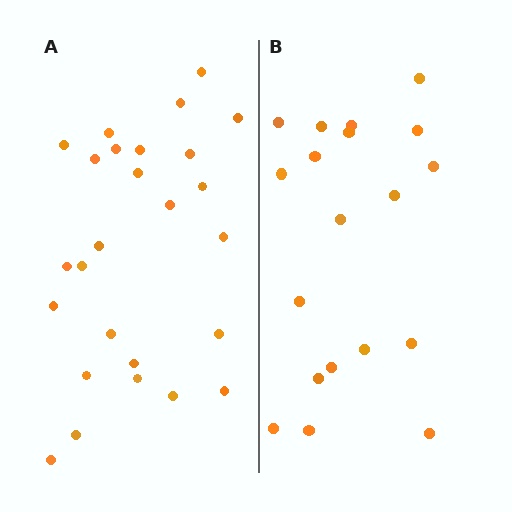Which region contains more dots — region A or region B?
Region A (the left region) has more dots.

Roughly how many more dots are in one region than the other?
Region A has roughly 8 or so more dots than region B.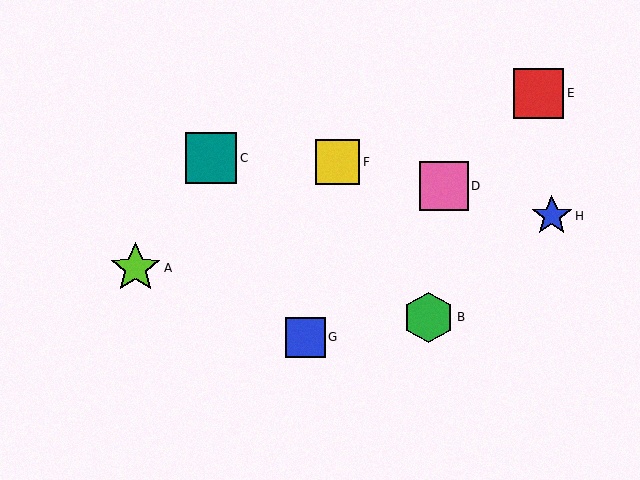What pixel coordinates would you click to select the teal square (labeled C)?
Click at (211, 158) to select the teal square C.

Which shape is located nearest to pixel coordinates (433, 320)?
The green hexagon (labeled B) at (428, 317) is nearest to that location.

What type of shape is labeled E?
Shape E is a red square.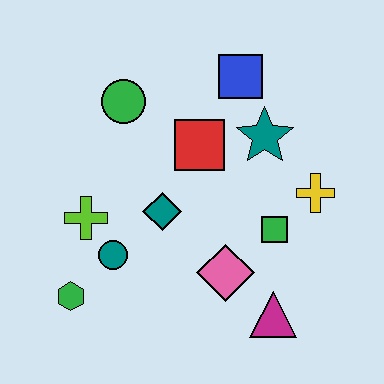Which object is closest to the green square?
The yellow cross is closest to the green square.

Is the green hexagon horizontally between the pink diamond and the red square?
No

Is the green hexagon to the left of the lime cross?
Yes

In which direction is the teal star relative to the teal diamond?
The teal star is to the right of the teal diamond.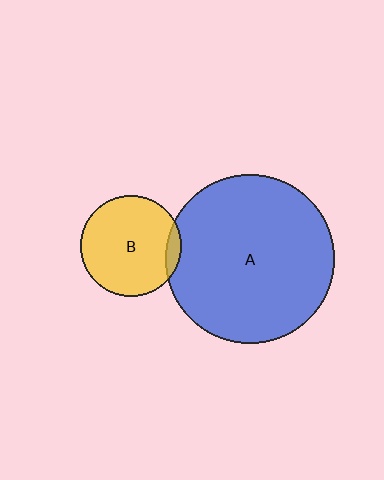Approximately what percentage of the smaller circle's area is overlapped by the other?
Approximately 10%.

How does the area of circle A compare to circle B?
Approximately 2.8 times.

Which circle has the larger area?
Circle A (blue).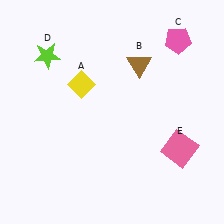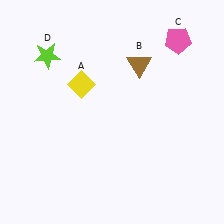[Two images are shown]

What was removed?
The pink square (E) was removed in Image 2.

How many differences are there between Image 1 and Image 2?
There is 1 difference between the two images.